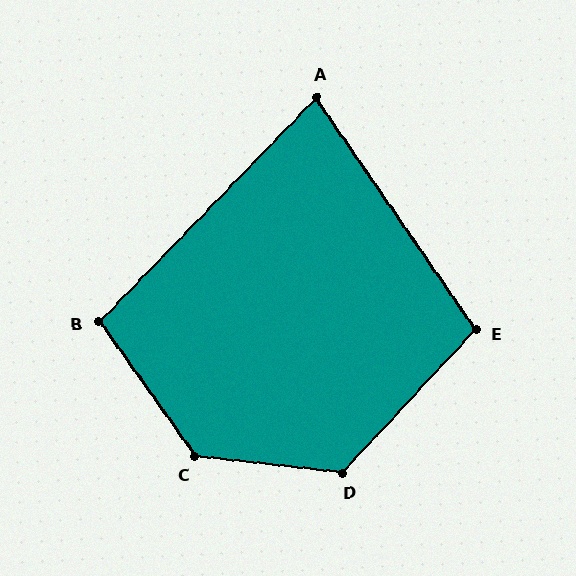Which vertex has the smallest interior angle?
A, at approximately 79 degrees.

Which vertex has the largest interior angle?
C, at approximately 132 degrees.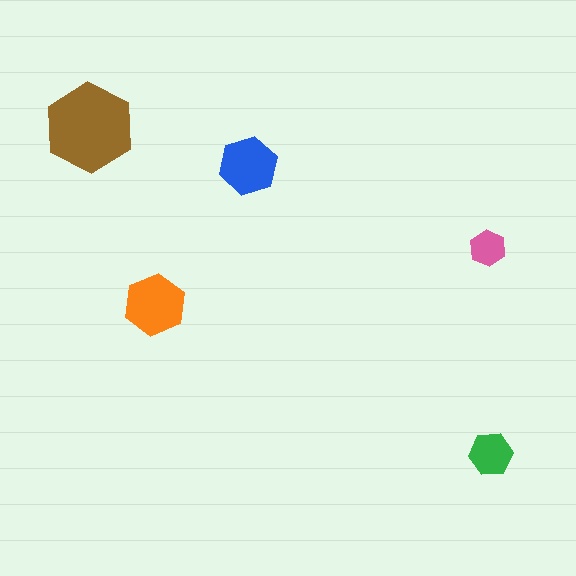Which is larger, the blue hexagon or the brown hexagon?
The brown one.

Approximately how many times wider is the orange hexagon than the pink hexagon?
About 1.5 times wider.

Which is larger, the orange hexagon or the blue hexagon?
The orange one.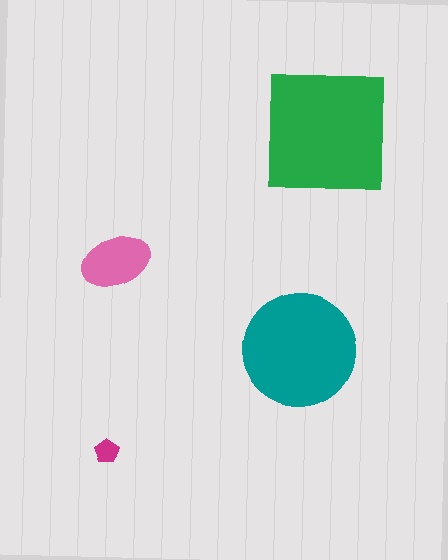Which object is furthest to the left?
The magenta pentagon is leftmost.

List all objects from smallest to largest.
The magenta pentagon, the pink ellipse, the teal circle, the green square.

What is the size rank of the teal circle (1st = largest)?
2nd.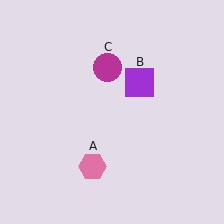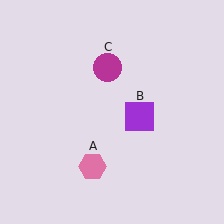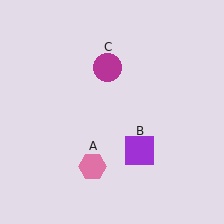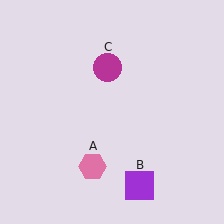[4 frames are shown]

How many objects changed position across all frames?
1 object changed position: purple square (object B).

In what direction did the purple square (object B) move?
The purple square (object B) moved down.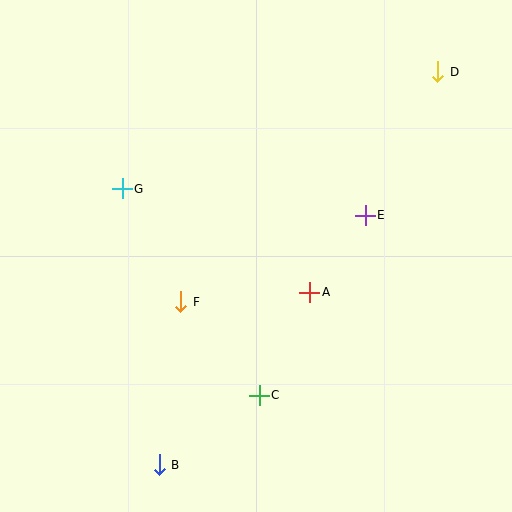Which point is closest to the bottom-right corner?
Point C is closest to the bottom-right corner.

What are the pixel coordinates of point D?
Point D is at (438, 72).